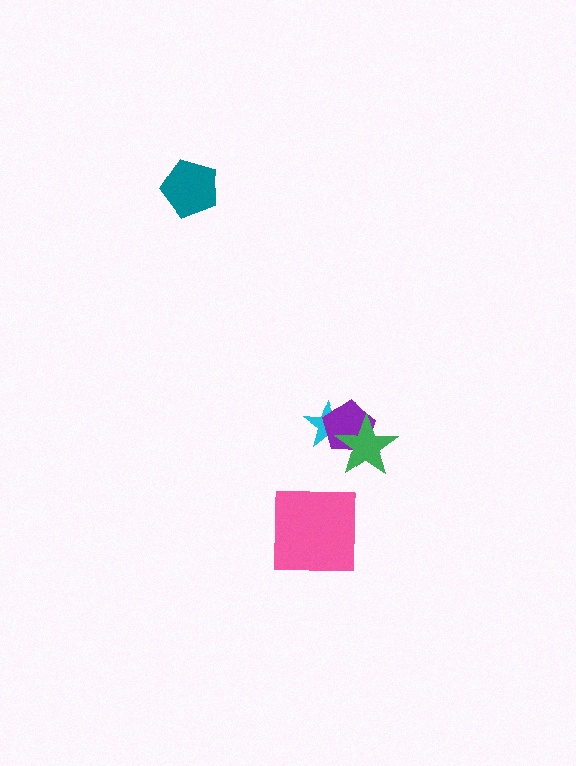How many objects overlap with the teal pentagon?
0 objects overlap with the teal pentagon.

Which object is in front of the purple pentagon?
The green star is in front of the purple pentagon.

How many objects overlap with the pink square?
0 objects overlap with the pink square.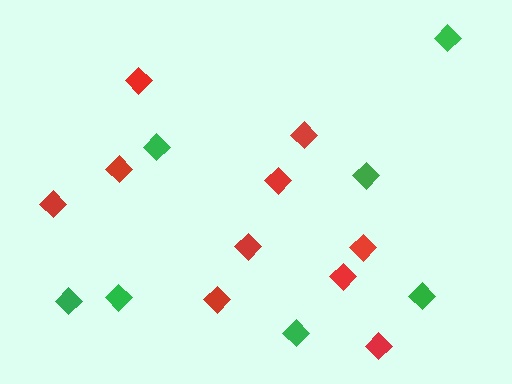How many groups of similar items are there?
There are 2 groups: one group of green diamonds (7) and one group of red diamonds (10).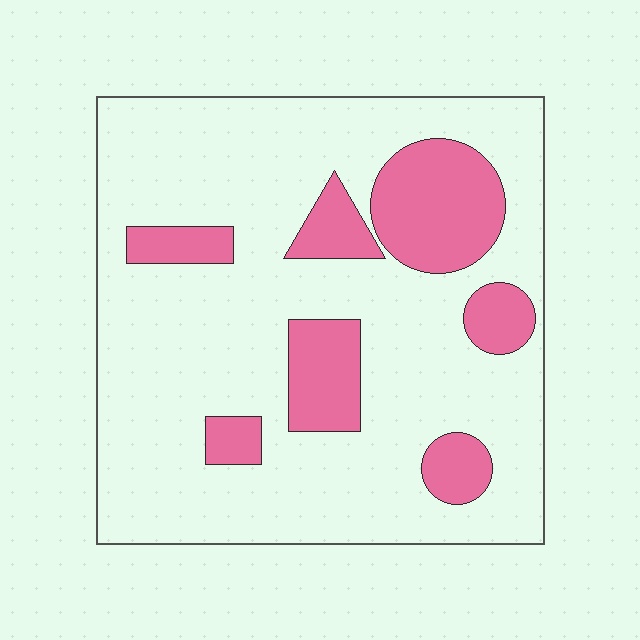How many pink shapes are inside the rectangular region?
7.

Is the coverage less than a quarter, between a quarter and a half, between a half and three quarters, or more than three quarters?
Less than a quarter.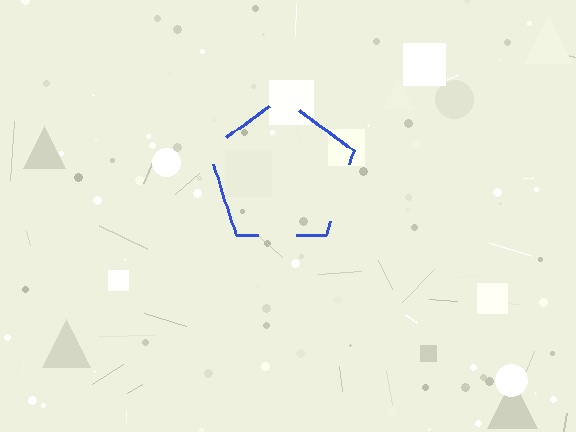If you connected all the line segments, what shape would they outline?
They would outline a pentagon.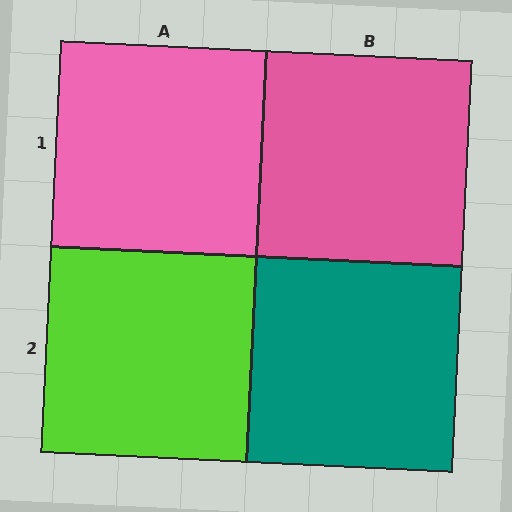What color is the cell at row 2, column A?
Lime.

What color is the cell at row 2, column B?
Teal.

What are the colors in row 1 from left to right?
Pink, pink.